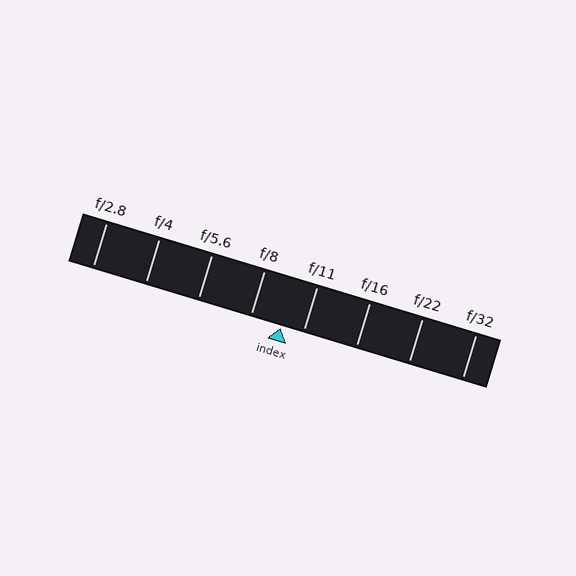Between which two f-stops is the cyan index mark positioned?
The index mark is between f/8 and f/11.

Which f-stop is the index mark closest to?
The index mark is closest to f/11.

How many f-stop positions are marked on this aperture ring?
There are 8 f-stop positions marked.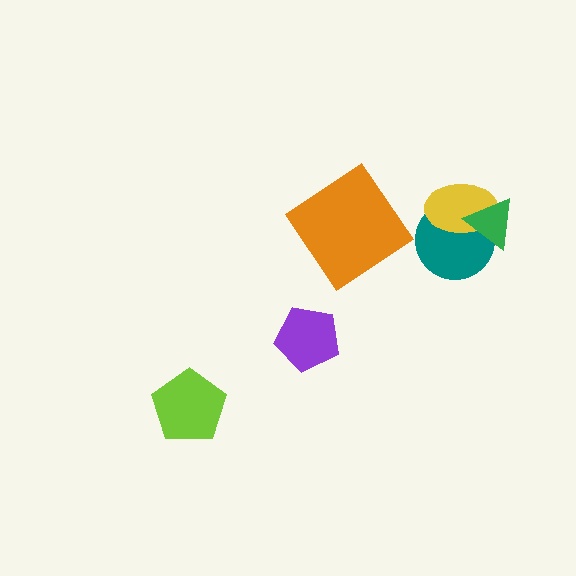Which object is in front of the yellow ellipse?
The green triangle is in front of the yellow ellipse.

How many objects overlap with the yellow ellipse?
2 objects overlap with the yellow ellipse.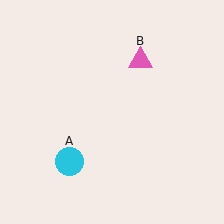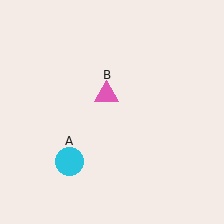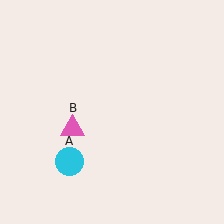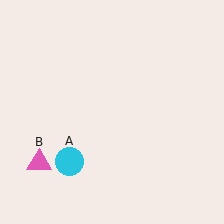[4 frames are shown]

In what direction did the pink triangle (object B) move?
The pink triangle (object B) moved down and to the left.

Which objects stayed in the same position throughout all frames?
Cyan circle (object A) remained stationary.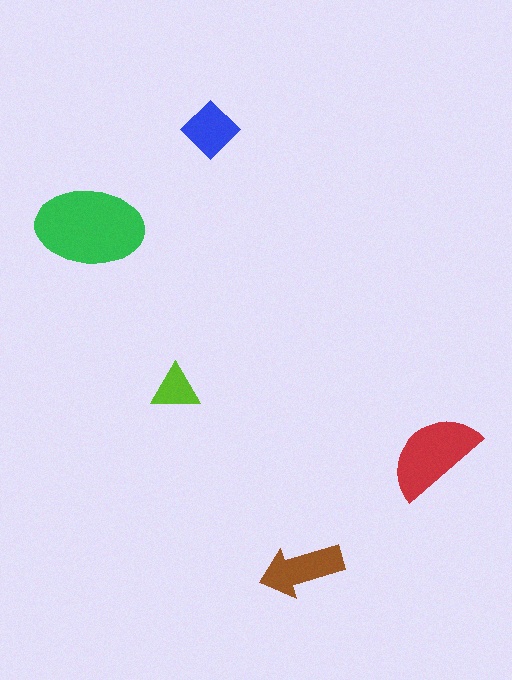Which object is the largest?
The green ellipse.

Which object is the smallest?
The lime triangle.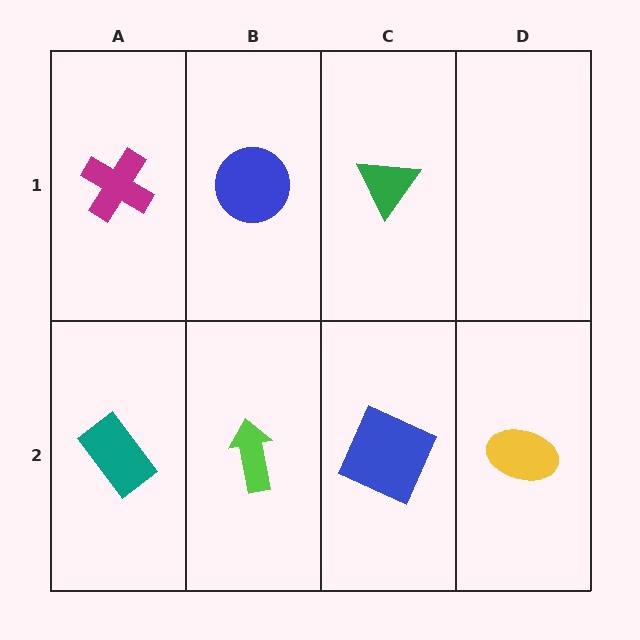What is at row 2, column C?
A blue square.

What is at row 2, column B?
A lime arrow.